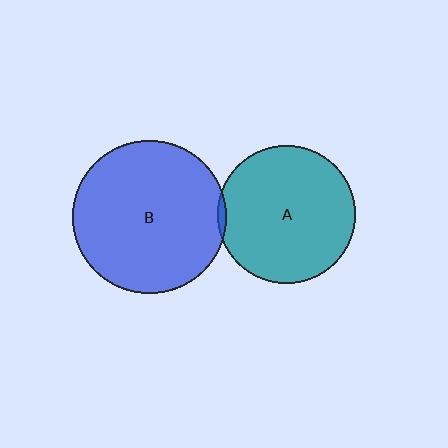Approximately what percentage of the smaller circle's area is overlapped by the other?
Approximately 5%.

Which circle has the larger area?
Circle B (blue).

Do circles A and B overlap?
Yes.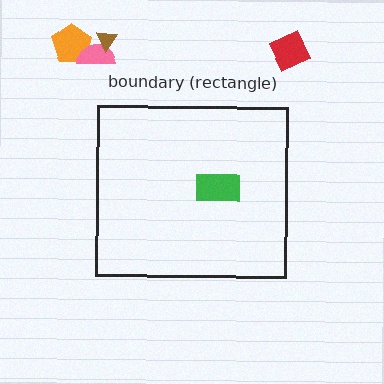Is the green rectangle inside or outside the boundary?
Inside.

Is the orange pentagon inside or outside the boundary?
Outside.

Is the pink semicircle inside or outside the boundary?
Outside.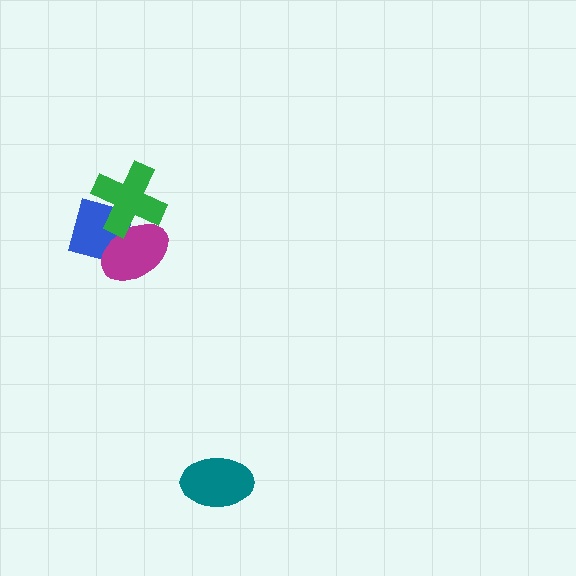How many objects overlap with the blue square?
2 objects overlap with the blue square.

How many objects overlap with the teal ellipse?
0 objects overlap with the teal ellipse.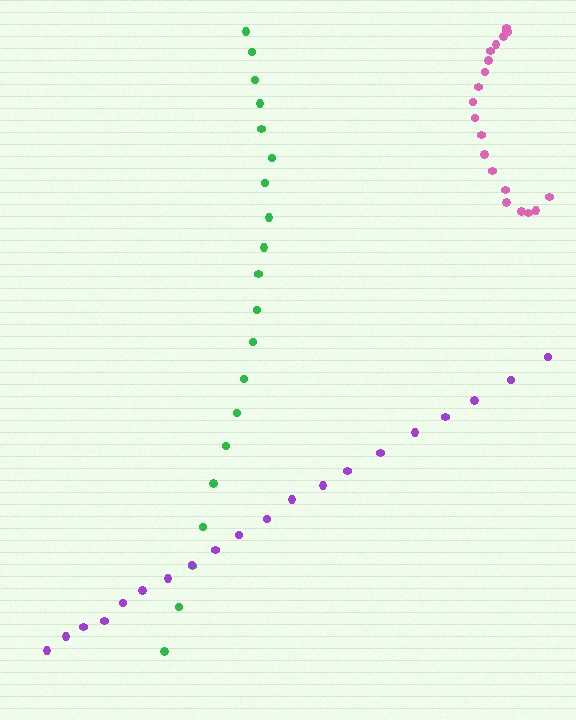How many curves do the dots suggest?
There are 3 distinct paths.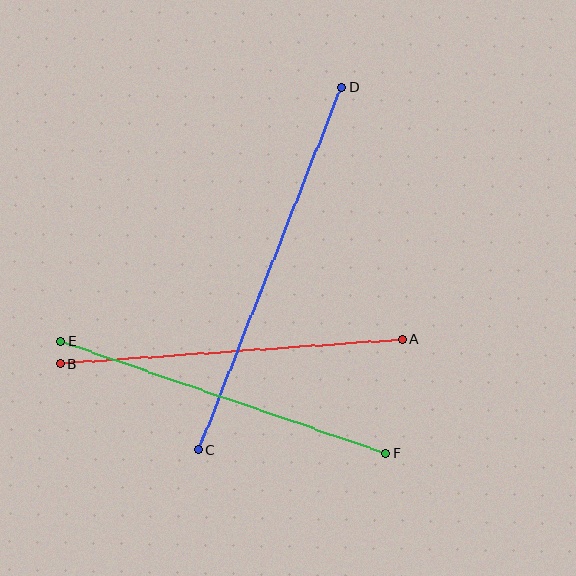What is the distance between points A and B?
The distance is approximately 343 pixels.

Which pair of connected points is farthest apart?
Points C and D are farthest apart.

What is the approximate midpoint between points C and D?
The midpoint is at approximately (270, 269) pixels.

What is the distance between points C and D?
The distance is approximately 390 pixels.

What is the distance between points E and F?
The distance is approximately 344 pixels.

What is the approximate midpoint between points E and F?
The midpoint is at approximately (223, 397) pixels.